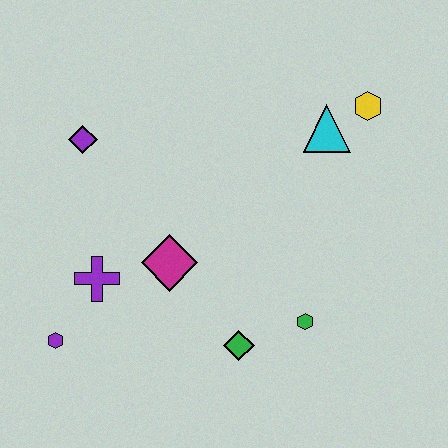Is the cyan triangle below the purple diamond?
No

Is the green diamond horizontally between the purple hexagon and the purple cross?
No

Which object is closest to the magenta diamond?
The purple cross is closest to the magenta diamond.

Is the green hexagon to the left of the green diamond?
No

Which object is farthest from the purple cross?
The yellow hexagon is farthest from the purple cross.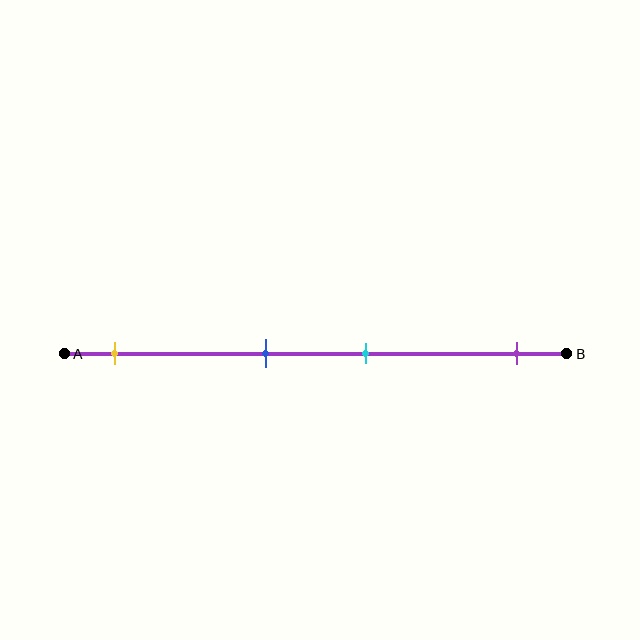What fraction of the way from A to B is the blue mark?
The blue mark is approximately 40% (0.4) of the way from A to B.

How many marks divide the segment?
There are 4 marks dividing the segment.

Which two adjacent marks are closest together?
The blue and cyan marks are the closest adjacent pair.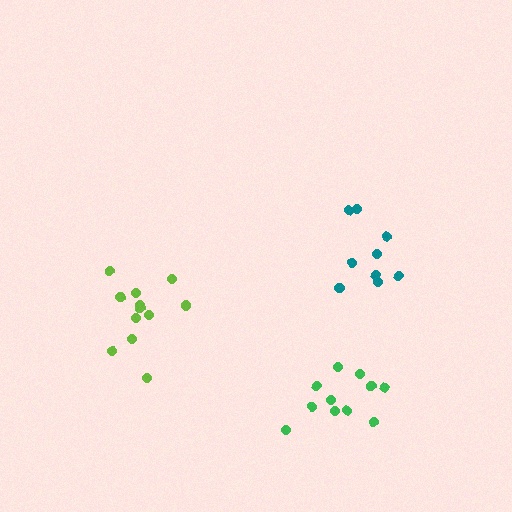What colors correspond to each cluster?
The clusters are colored: lime, teal, green.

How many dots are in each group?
Group 1: 12 dots, Group 2: 9 dots, Group 3: 12 dots (33 total).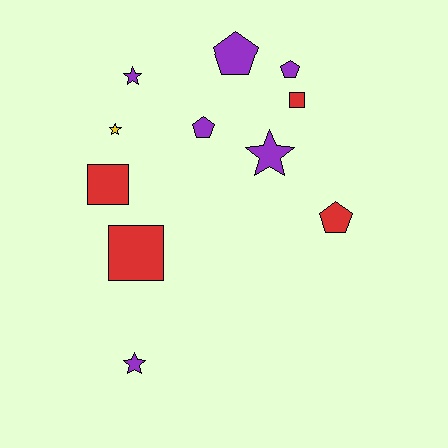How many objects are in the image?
There are 11 objects.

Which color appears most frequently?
Purple, with 6 objects.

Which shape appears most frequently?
Pentagon, with 4 objects.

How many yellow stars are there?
There is 1 yellow star.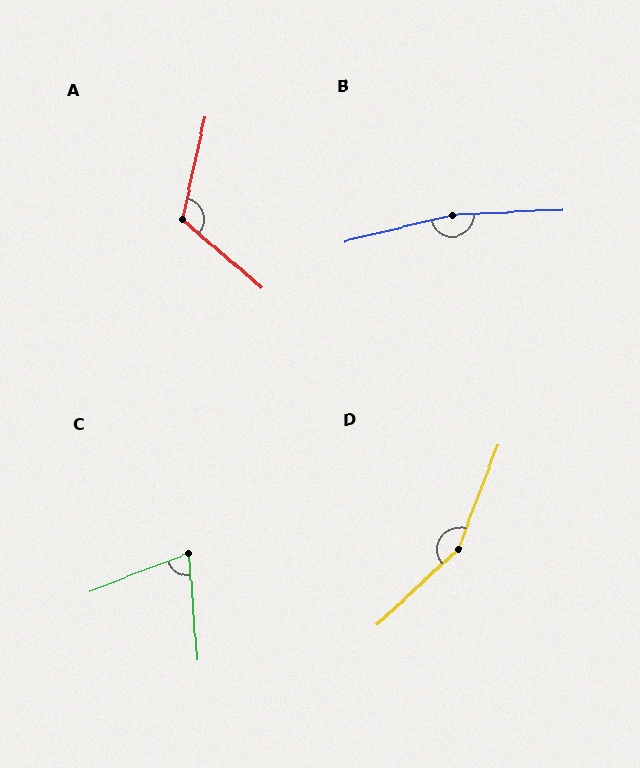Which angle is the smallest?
C, at approximately 73 degrees.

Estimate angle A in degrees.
Approximately 118 degrees.